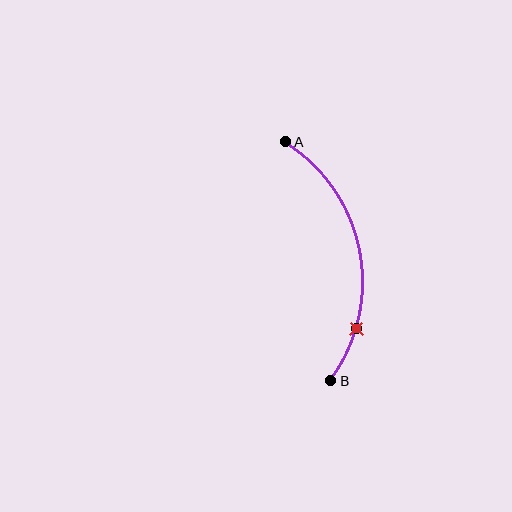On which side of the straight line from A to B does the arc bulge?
The arc bulges to the right of the straight line connecting A and B.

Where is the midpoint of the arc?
The arc midpoint is the point on the curve farthest from the straight line joining A and B. It sits to the right of that line.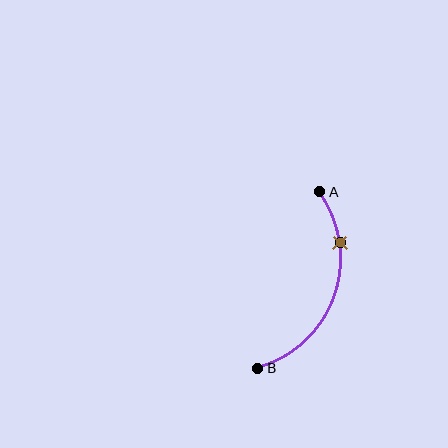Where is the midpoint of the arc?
The arc midpoint is the point on the curve farthest from the straight line joining A and B. It sits to the right of that line.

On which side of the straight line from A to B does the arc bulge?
The arc bulges to the right of the straight line connecting A and B.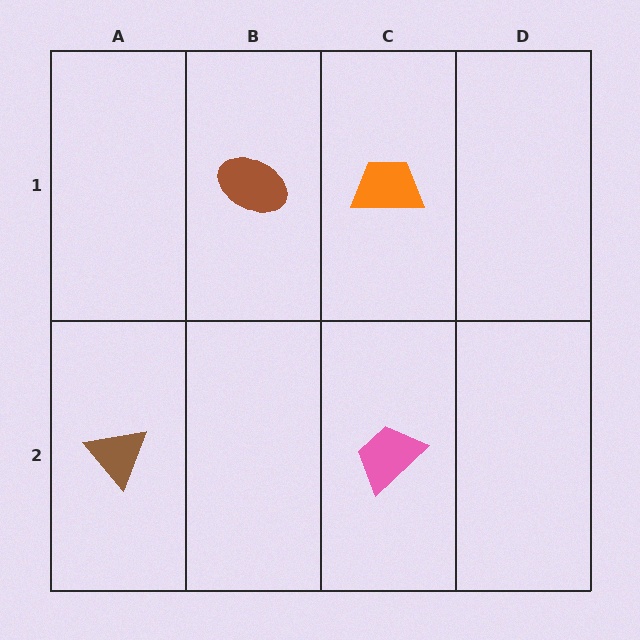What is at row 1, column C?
An orange trapezoid.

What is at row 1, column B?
A brown ellipse.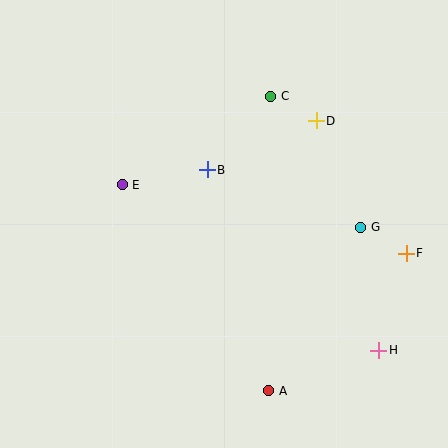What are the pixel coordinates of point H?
Point H is at (379, 350).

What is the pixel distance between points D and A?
The distance between D and A is 274 pixels.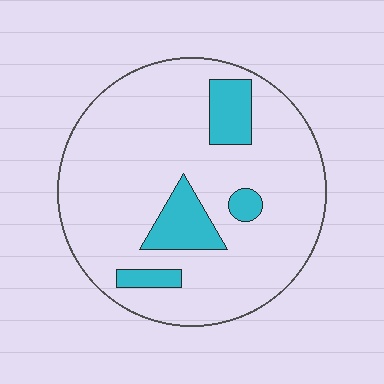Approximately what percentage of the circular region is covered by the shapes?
Approximately 15%.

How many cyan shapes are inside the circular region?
4.